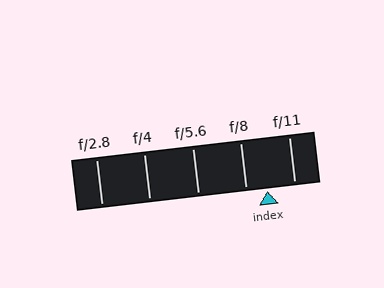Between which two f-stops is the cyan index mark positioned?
The index mark is between f/8 and f/11.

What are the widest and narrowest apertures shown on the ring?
The widest aperture shown is f/2.8 and the narrowest is f/11.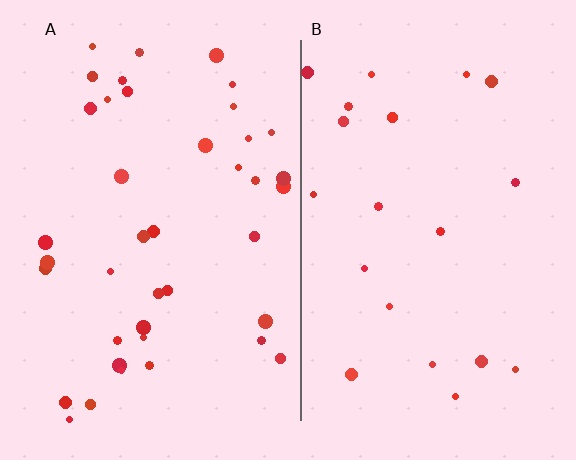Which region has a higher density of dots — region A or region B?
A (the left).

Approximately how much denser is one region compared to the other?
Approximately 2.0× — region A over region B.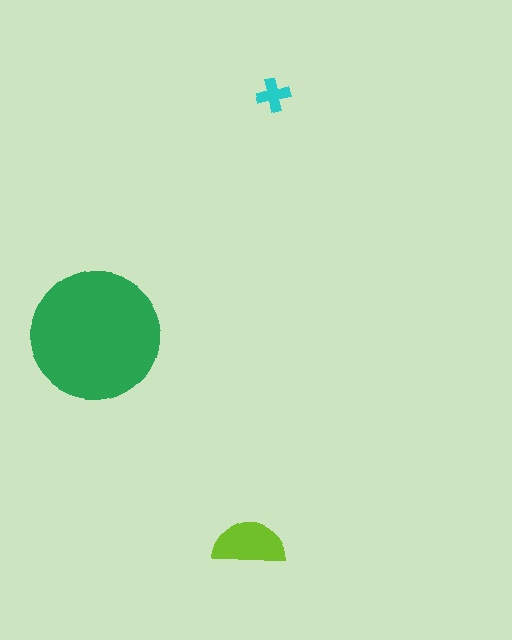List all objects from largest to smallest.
The green circle, the lime semicircle, the cyan cross.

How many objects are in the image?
There are 3 objects in the image.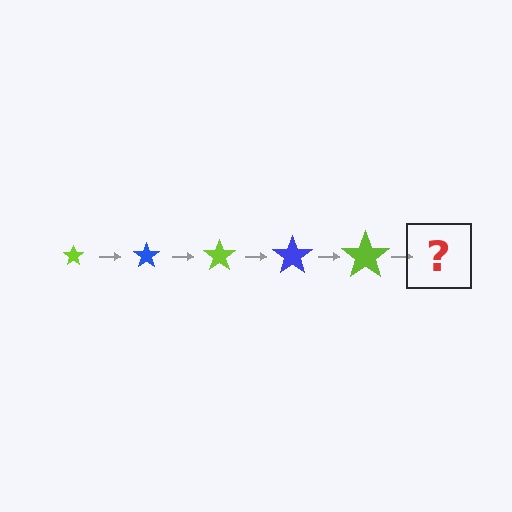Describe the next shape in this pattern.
It should be a blue star, larger than the previous one.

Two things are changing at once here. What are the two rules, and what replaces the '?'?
The two rules are that the star grows larger each step and the color cycles through lime and blue. The '?' should be a blue star, larger than the previous one.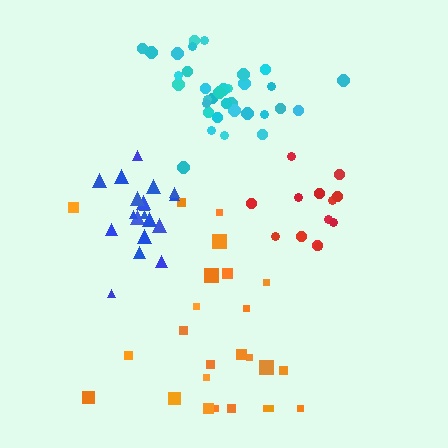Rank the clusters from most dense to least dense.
blue, cyan, red, orange.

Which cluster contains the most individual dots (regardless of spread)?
Cyan (34).